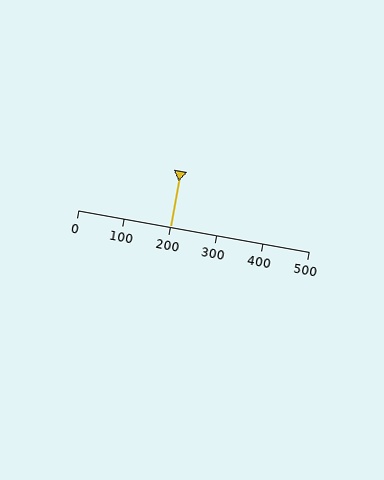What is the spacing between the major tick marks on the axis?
The major ticks are spaced 100 apart.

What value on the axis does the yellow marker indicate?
The marker indicates approximately 200.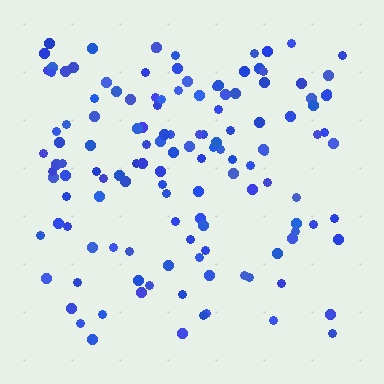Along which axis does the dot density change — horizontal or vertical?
Vertical.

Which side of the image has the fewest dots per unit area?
The bottom.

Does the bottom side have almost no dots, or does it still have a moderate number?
Still a moderate number, just noticeably fewer than the top.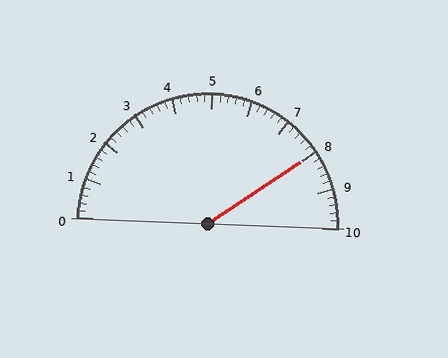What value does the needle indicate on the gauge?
The needle indicates approximately 8.0.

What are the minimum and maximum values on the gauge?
The gauge ranges from 0 to 10.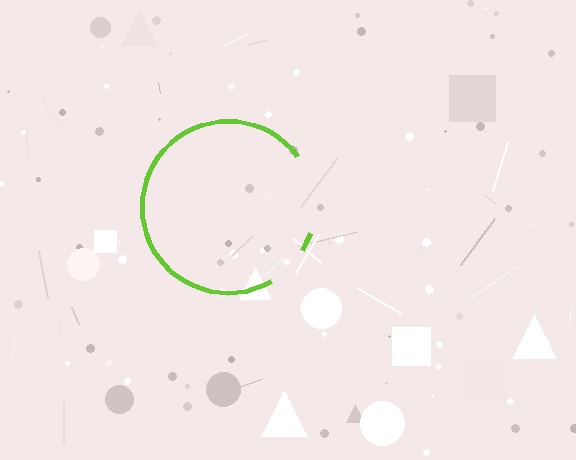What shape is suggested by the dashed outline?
The dashed outline suggests a circle.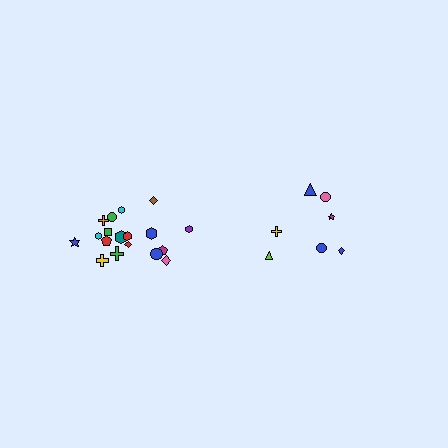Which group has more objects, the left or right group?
The left group.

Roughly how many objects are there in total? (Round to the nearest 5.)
Roughly 25 objects in total.